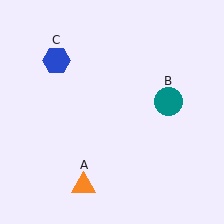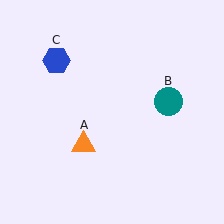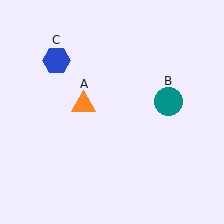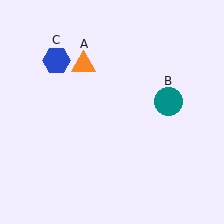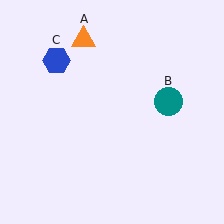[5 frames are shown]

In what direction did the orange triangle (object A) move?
The orange triangle (object A) moved up.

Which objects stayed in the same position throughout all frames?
Teal circle (object B) and blue hexagon (object C) remained stationary.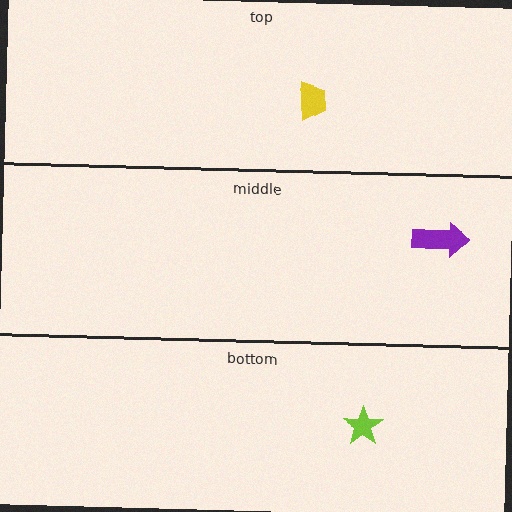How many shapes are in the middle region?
1.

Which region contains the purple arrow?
The middle region.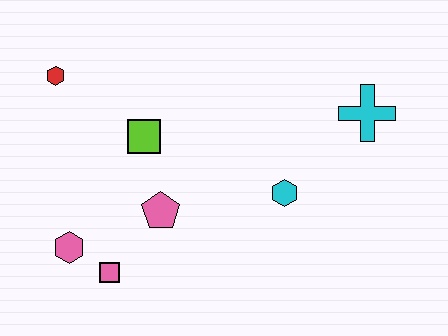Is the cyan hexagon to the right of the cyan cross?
No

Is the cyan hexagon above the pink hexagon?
Yes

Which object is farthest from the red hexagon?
The cyan cross is farthest from the red hexagon.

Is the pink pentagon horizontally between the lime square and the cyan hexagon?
Yes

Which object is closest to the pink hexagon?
The pink square is closest to the pink hexagon.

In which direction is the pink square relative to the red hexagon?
The pink square is below the red hexagon.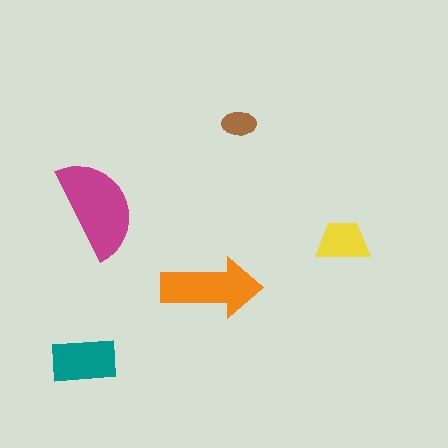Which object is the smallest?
The brown ellipse.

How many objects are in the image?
There are 5 objects in the image.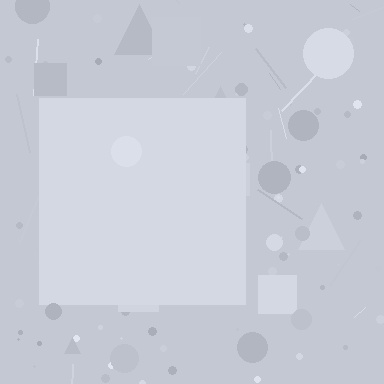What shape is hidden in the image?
A square is hidden in the image.